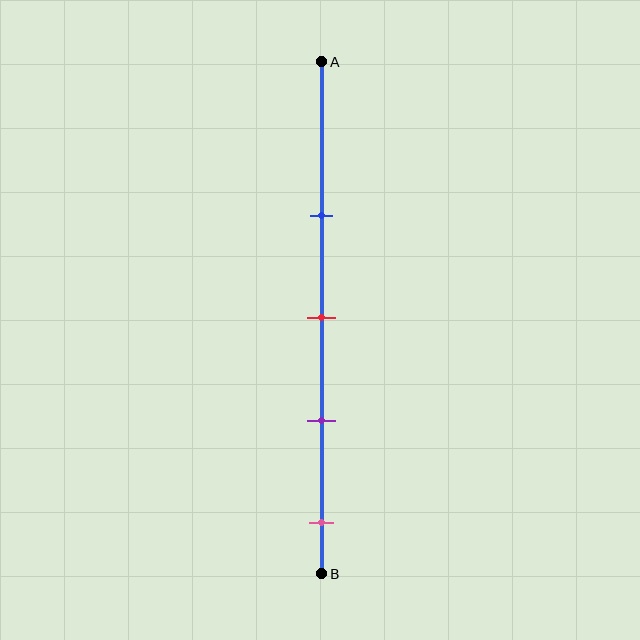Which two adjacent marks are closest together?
The red and purple marks are the closest adjacent pair.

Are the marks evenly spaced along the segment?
Yes, the marks are approximately evenly spaced.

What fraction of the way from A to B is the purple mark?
The purple mark is approximately 70% (0.7) of the way from A to B.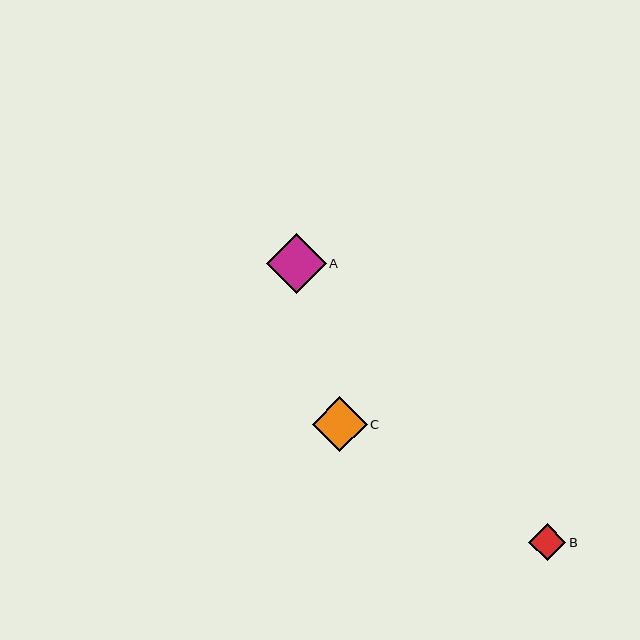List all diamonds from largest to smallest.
From largest to smallest: A, C, B.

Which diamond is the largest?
Diamond A is the largest with a size of approximately 60 pixels.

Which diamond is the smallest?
Diamond B is the smallest with a size of approximately 37 pixels.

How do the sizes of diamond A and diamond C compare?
Diamond A and diamond C are approximately the same size.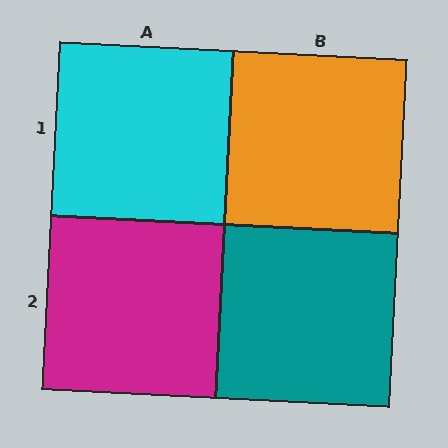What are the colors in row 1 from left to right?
Cyan, orange.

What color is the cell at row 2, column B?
Teal.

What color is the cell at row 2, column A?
Magenta.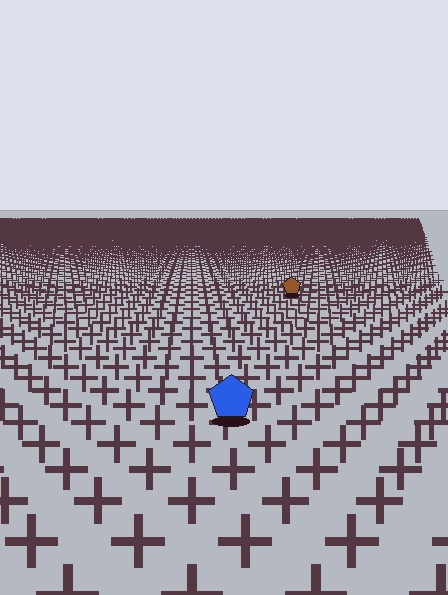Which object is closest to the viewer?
The blue pentagon is closest. The texture marks near it are larger and more spread out.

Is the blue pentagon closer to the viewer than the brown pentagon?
Yes. The blue pentagon is closer — you can tell from the texture gradient: the ground texture is coarser near it.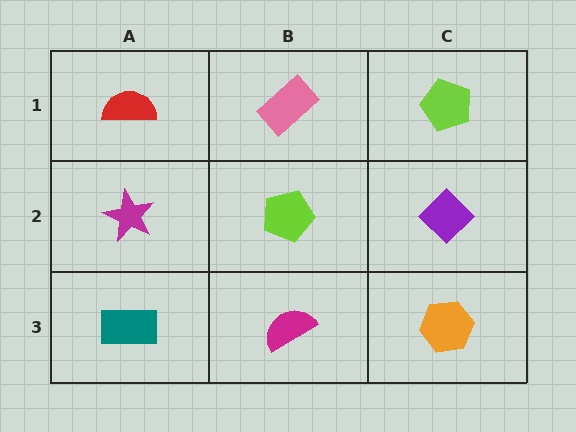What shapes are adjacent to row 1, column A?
A magenta star (row 2, column A), a pink rectangle (row 1, column B).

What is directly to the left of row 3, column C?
A magenta semicircle.